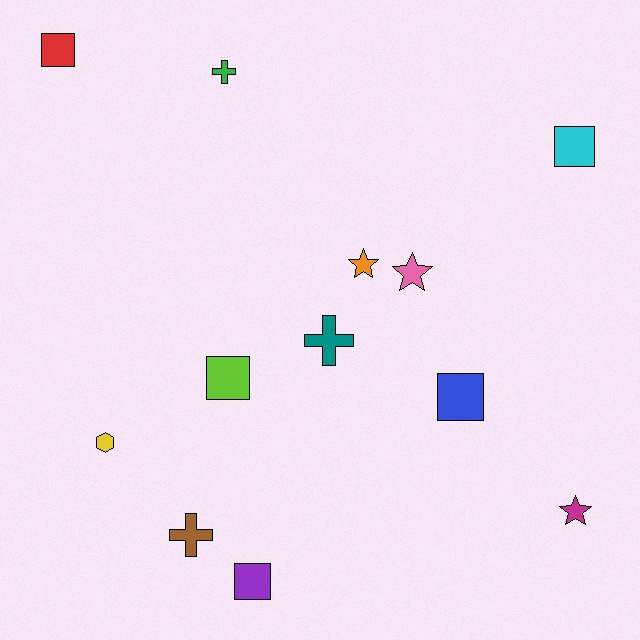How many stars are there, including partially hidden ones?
There are 3 stars.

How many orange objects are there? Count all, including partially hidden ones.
There is 1 orange object.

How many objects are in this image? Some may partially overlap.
There are 12 objects.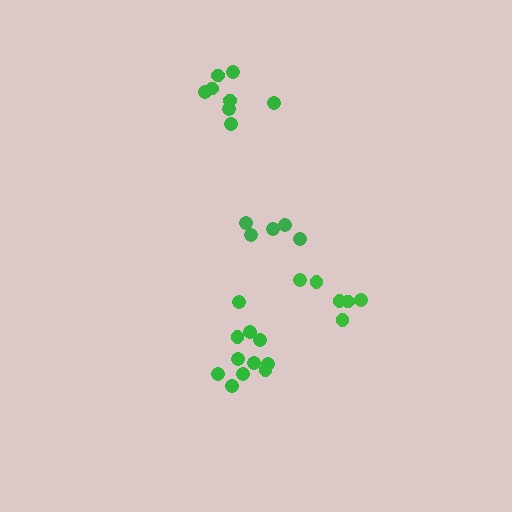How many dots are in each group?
Group 1: 6 dots, Group 2: 8 dots, Group 3: 11 dots, Group 4: 5 dots (30 total).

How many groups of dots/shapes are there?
There are 4 groups.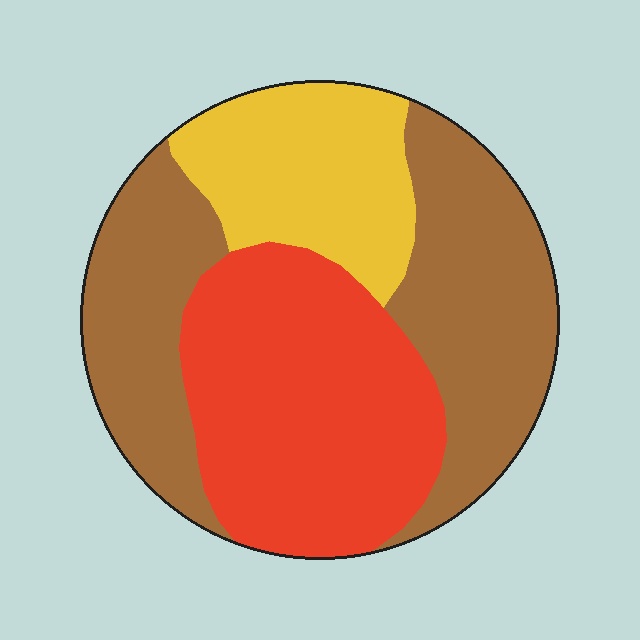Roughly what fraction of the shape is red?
Red covers around 35% of the shape.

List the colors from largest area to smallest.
From largest to smallest: brown, red, yellow.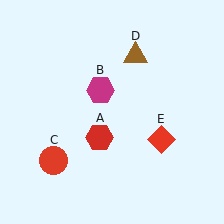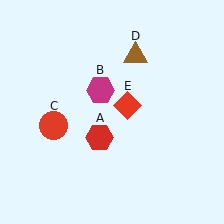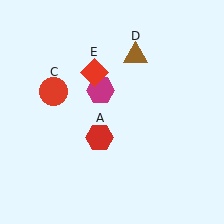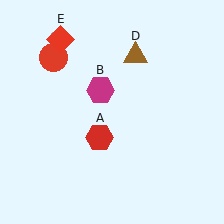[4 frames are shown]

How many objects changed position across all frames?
2 objects changed position: red circle (object C), red diamond (object E).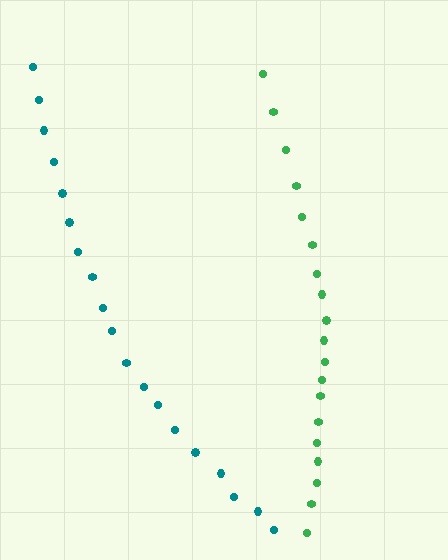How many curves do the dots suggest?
There are 2 distinct paths.